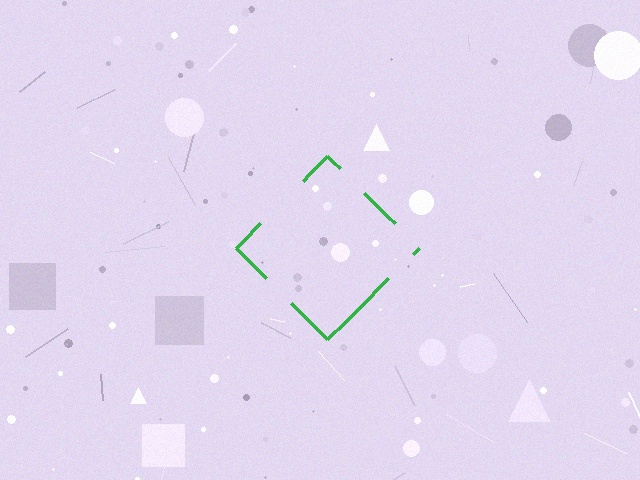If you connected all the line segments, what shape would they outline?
They would outline a diamond.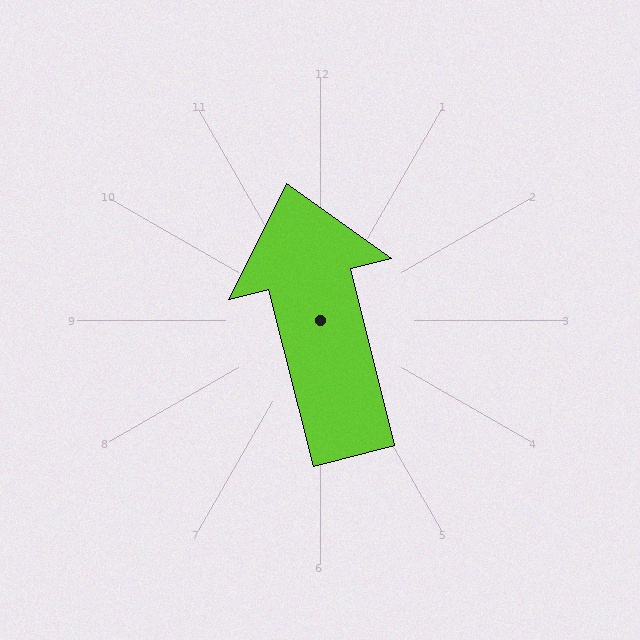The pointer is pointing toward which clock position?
Roughly 12 o'clock.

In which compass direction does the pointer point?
North.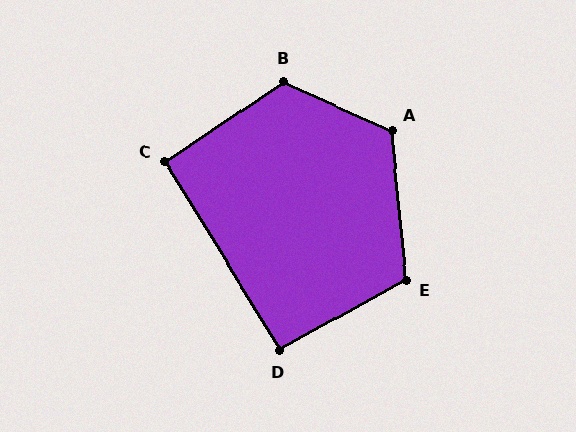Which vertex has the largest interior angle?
B, at approximately 122 degrees.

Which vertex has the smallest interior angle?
D, at approximately 92 degrees.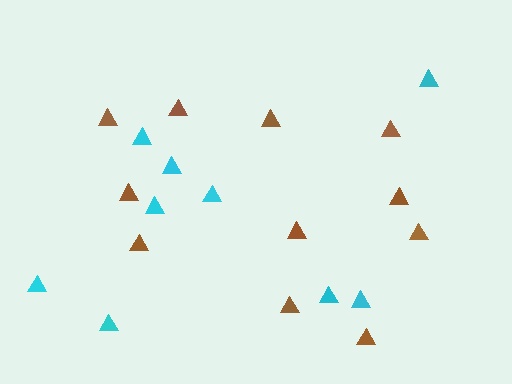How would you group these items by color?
There are 2 groups: one group of brown triangles (11) and one group of cyan triangles (9).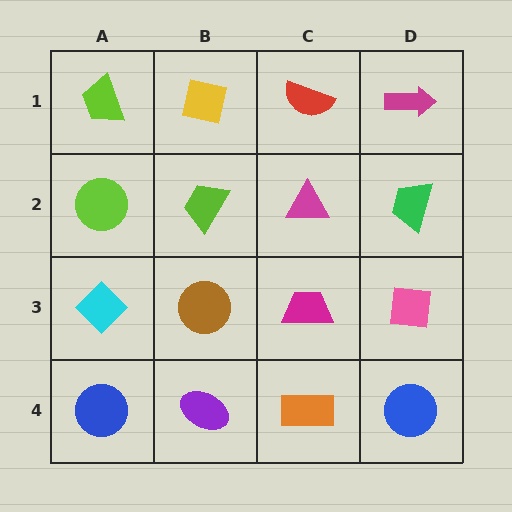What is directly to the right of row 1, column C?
A magenta arrow.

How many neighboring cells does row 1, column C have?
3.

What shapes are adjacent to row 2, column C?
A red semicircle (row 1, column C), a magenta trapezoid (row 3, column C), a lime trapezoid (row 2, column B), a green trapezoid (row 2, column D).